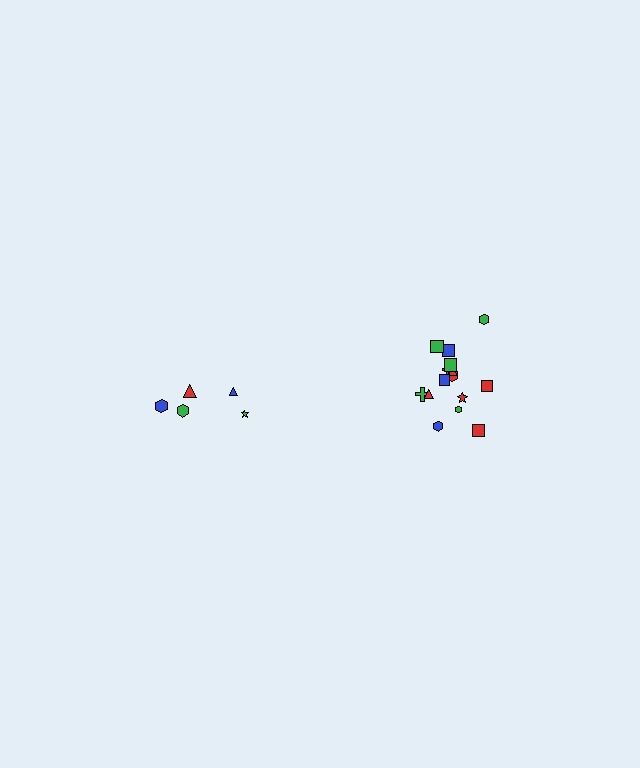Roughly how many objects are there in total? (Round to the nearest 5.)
Roughly 20 objects in total.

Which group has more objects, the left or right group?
The right group.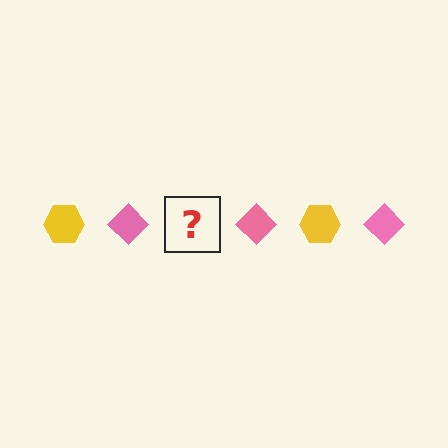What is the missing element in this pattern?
The missing element is a yellow hexagon.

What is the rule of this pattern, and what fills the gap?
The rule is that the pattern alternates between yellow hexagon and pink diamond. The gap should be filled with a yellow hexagon.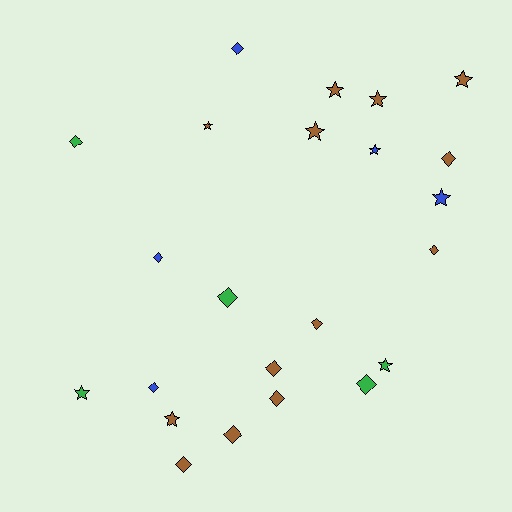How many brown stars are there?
There are 6 brown stars.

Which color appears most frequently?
Brown, with 13 objects.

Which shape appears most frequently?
Diamond, with 13 objects.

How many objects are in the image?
There are 23 objects.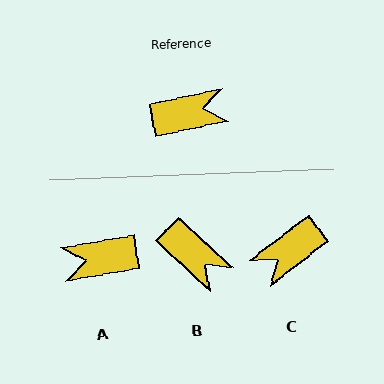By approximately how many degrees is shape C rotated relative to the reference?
Approximately 154 degrees clockwise.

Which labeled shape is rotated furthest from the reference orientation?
A, about 178 degrees away.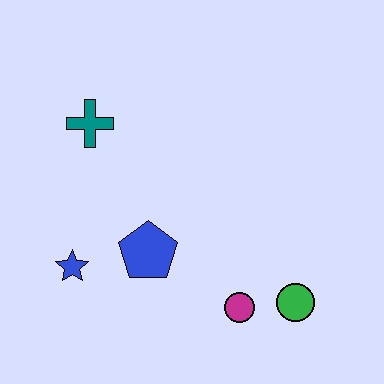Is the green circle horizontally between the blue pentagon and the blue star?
No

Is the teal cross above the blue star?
Yes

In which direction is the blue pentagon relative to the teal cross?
The blue pentagon is below the teal cross.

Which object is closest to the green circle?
The magenta circle is closest to the green circle.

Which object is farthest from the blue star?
The green circle is farthest from the blue star.